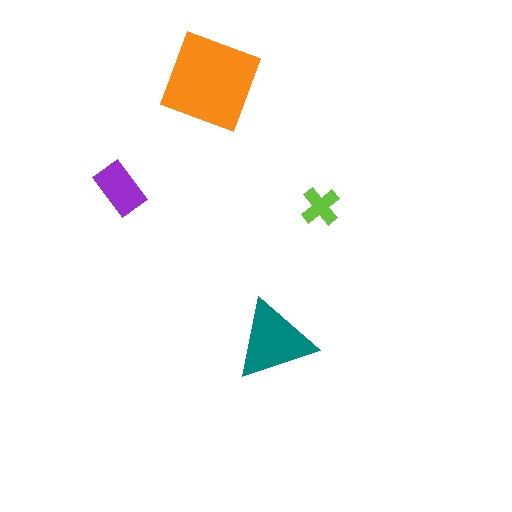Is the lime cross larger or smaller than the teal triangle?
Smaller.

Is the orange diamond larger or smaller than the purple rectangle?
Larger.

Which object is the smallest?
The lime cross.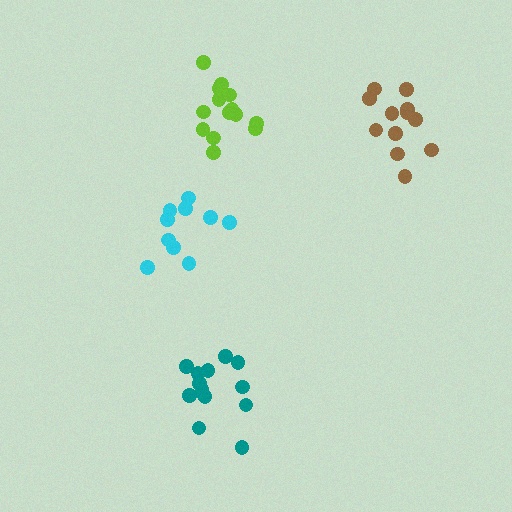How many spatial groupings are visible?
There are 4 spatial groupings.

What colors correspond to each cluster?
The clusters are colored: teal, cyan, lime, brown.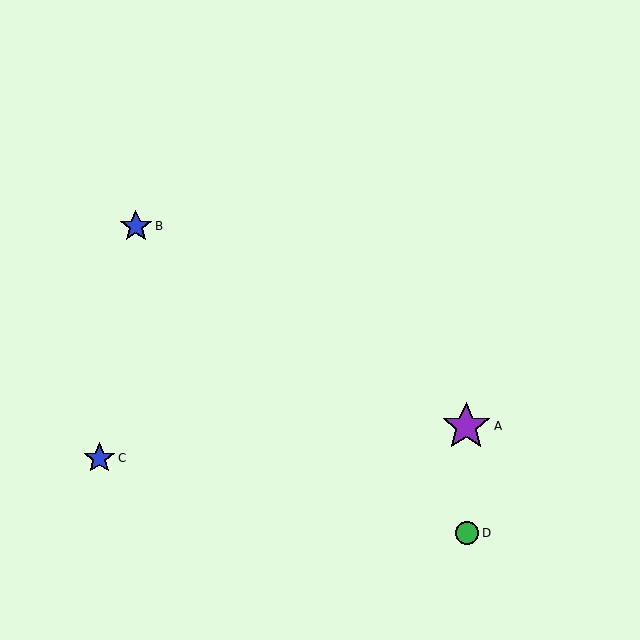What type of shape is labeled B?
Shape B is a blue star.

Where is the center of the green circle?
The center of the green circle is at (467, 533).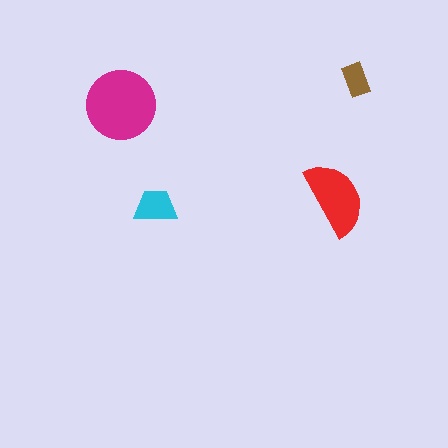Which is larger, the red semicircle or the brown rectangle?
The red semicircle.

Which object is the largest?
The magenta circle.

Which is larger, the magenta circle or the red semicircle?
The magenta circle.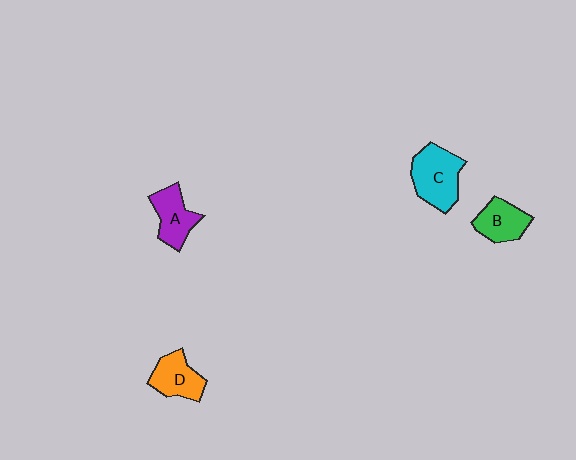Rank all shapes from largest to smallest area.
From largest to smallest: C (cyan), A (purple), D (orange), B (green).